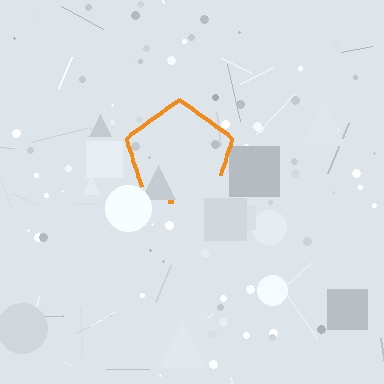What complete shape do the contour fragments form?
The contour fragments form a pentagon.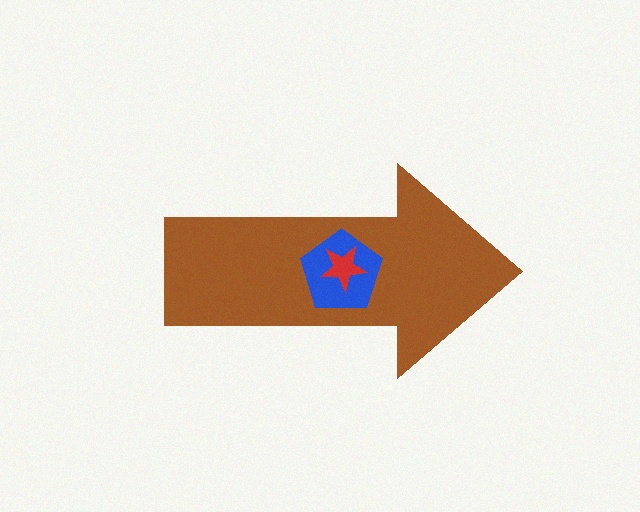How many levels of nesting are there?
3.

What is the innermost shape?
The red star.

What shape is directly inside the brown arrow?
The blue pentagon.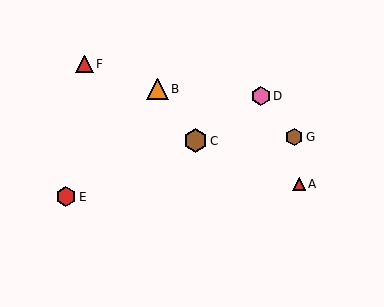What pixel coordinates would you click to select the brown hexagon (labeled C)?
Click at (196, 141) to select the brown hexagon C.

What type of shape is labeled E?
Shape E is a red hexagon.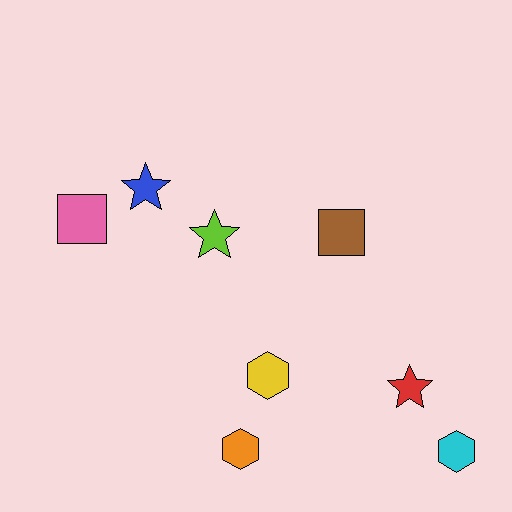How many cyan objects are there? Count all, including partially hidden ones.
There is 1 cyan object.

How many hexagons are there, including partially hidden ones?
There are 3 hexagons.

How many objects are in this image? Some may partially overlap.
There are 8 objects.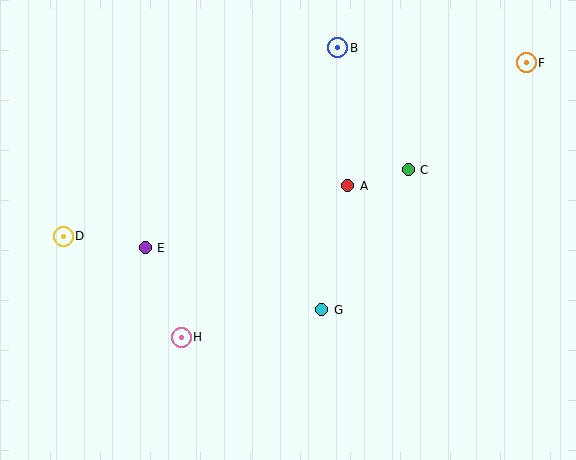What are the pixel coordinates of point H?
Point H is at (181, 337).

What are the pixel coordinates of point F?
Point F is at (526, 63).